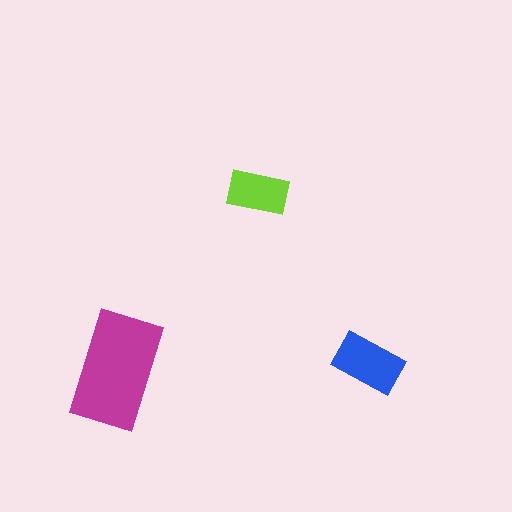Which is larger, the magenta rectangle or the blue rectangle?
The magenta one.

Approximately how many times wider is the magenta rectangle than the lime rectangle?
About 2 times wider.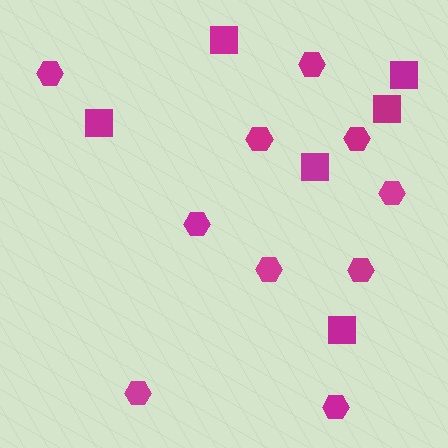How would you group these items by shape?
There are 2 groups: one group of squares (6) and one group of hexagons (10).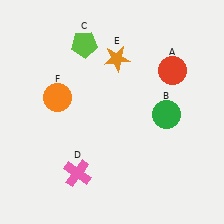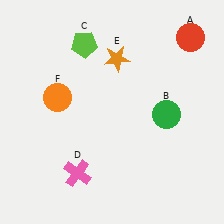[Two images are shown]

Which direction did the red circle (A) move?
The red circle (A) moved up.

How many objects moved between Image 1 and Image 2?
1 object moved between the two images.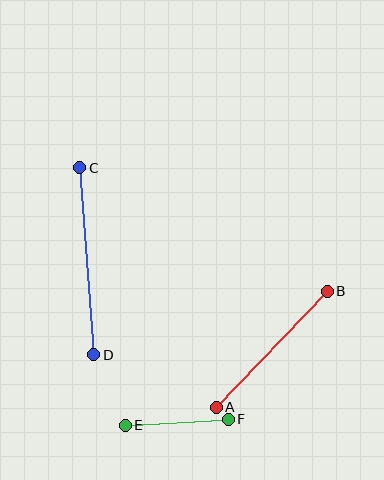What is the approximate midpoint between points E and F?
The midpoint is at approximately (177, 422) pixels.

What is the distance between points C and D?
The distance is approximately 187 pixels.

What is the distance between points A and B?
The distance is approximately 161 pixels.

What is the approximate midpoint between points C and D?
The midpoint is at approximately (87, 261) pixels.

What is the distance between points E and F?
The distance is approximately 103 pixels.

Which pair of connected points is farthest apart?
Points C and D are farthest apart.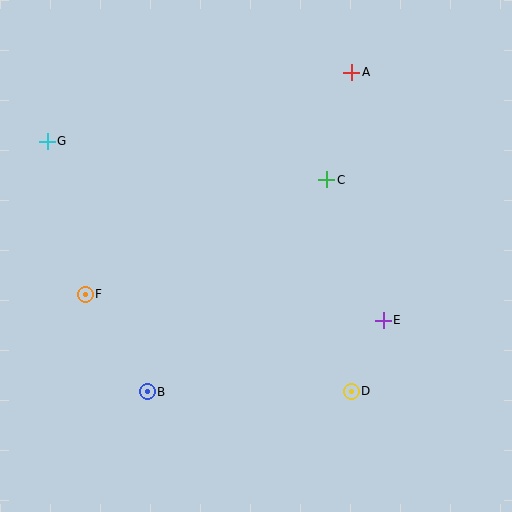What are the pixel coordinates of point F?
Point F is at (85, 294).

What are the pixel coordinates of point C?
Point C is at (327, 180).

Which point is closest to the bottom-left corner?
Point B is closest to the bottom-left corner.